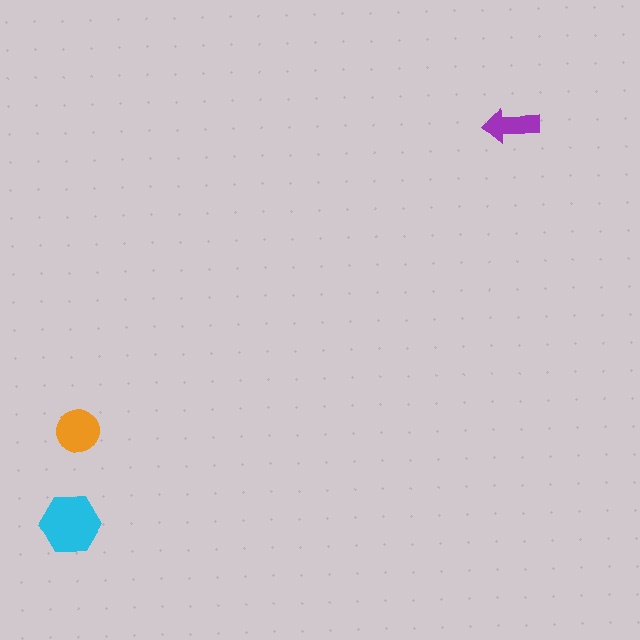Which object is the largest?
The cyan hexagon.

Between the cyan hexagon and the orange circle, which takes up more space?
The cyan hexagon.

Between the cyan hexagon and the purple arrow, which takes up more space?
The cyan hexagon.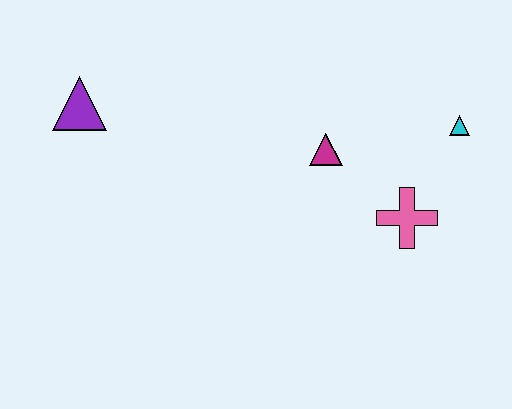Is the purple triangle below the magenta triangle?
No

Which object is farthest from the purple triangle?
The cyan triangle is farthest from the purple triangle.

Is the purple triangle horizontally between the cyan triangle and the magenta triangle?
No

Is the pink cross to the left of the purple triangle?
No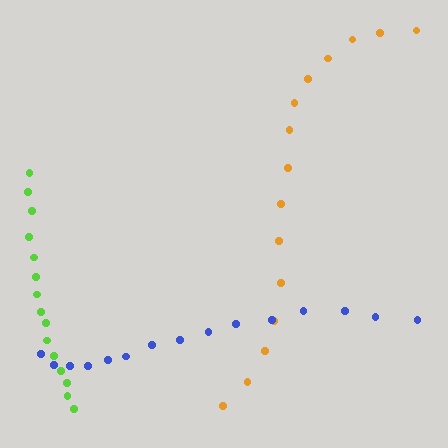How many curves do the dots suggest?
There are 3 distinct paths.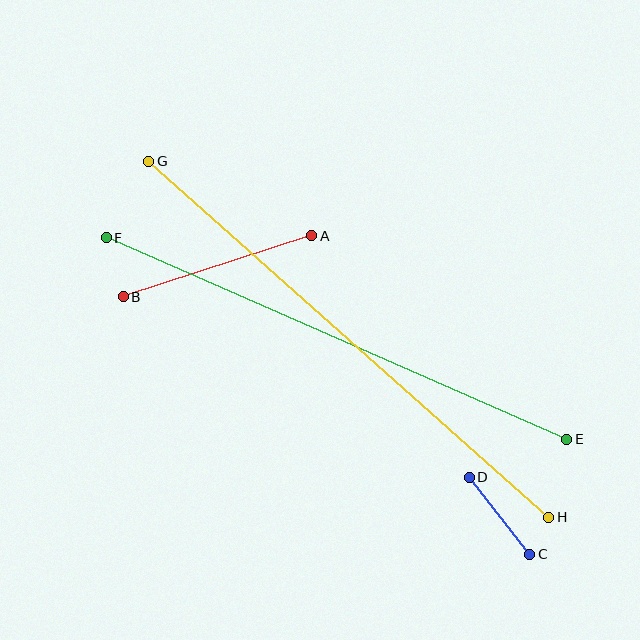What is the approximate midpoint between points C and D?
The midpoint is at approximately (500, 516) pixels.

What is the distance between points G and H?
The distance is approximately 535 pixels.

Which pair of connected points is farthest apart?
Points G and H are farthest apart.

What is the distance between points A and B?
The distance is approximately 198 pixels.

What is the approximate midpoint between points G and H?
The midpoint is at approximately (349, 339) pixels.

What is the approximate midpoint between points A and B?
The midpoint is at approximately (217, 266) pixels.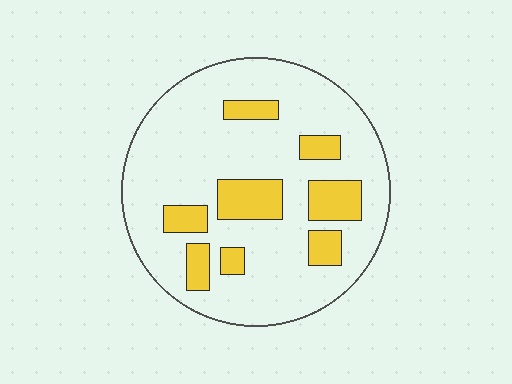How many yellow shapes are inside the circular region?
8.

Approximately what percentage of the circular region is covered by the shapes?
Approximately 20%.